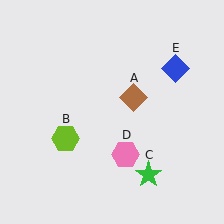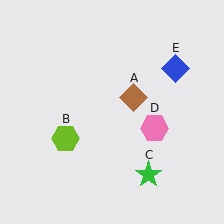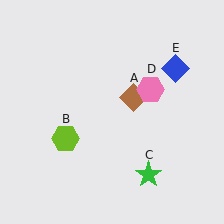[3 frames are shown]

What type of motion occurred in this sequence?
The pink hexagon (object D) rotated counterclockwise around the center of the scene.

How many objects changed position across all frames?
1 object changed position: pink hexagon (object D).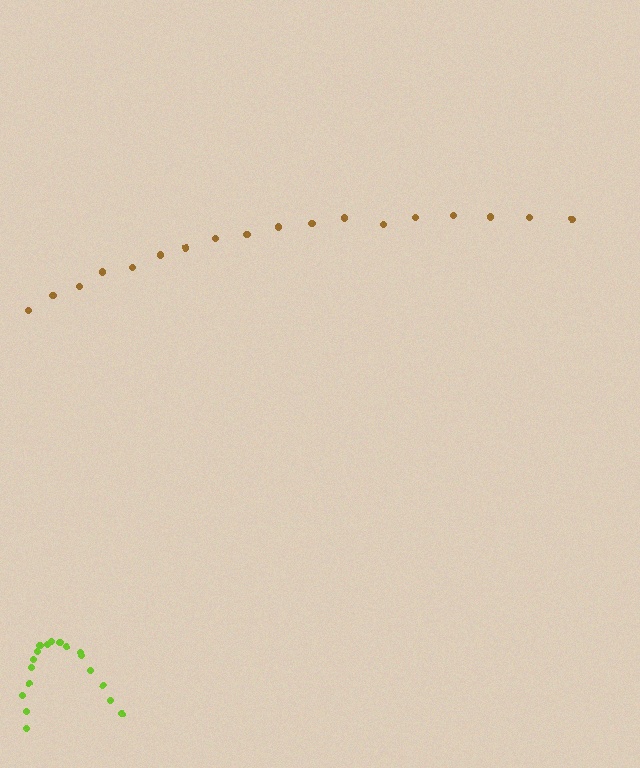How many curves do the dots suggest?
There are 2 distinct paths.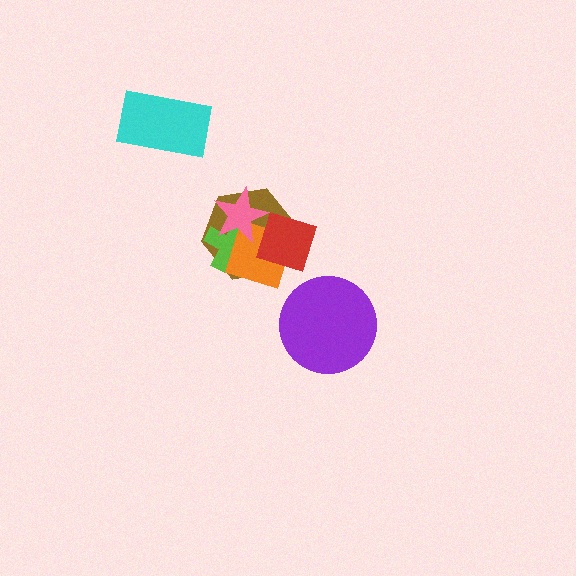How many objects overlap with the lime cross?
3 objects overlap with the lime cross.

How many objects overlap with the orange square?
4 objects overlap with the orange square.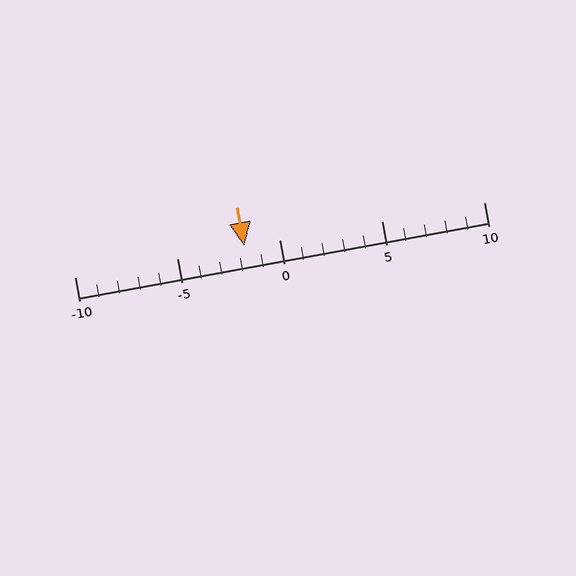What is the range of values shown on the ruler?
The ruler shows values from -10 to 10.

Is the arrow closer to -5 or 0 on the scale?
The arrow is closer to 0.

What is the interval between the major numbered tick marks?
The major tick marks are spaced 5 units apart.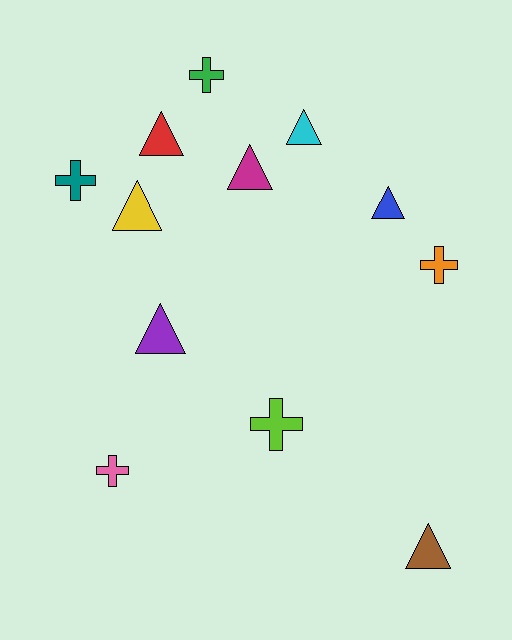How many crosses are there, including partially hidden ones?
There are 5 crosses.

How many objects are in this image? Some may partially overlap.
There are 12 objects.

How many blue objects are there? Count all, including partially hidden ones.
There is 1 blue object.